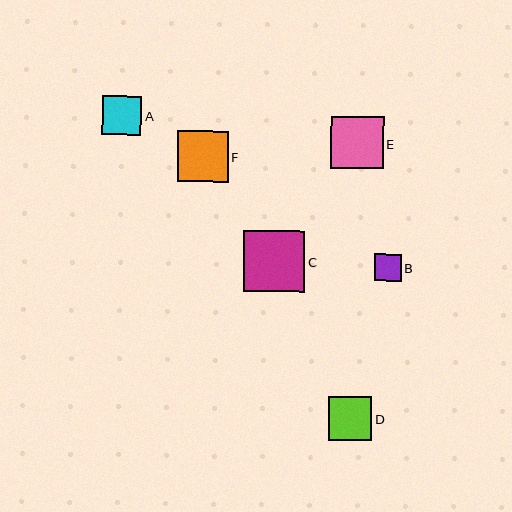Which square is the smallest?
Square B is the smallest with a size of approximately 27 pixels.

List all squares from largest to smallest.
From largest to smallest: C, E, F, D, A, B.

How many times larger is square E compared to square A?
Square E is approximately 1.3 times the size of square A.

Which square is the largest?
Square C is the largest with a size of approximately 61 pixels.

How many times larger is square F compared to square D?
Square F is approximately 1.2 times the size of square D.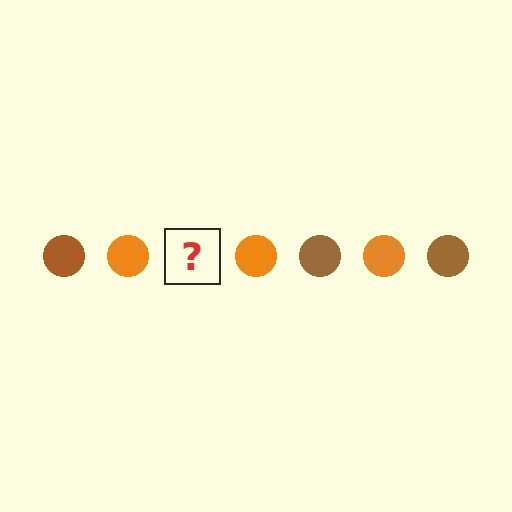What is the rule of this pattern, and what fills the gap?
The rule is that the pattern cycles through brown, orange circles. The gap should be filled with a brown circle.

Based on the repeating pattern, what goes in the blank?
The blank should be a brown circle.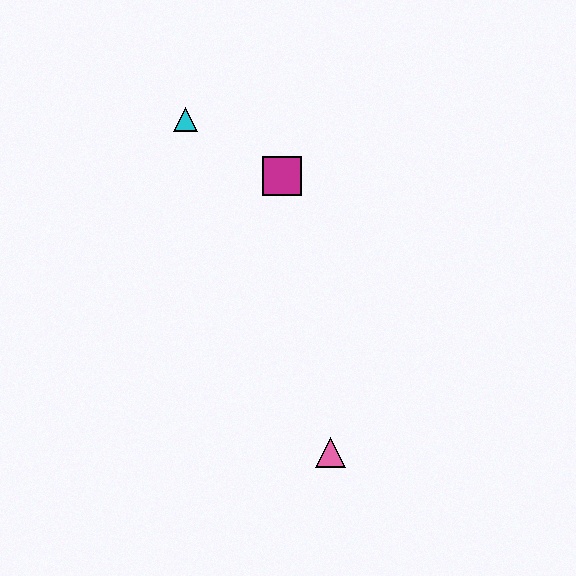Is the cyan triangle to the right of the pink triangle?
No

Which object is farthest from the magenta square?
The pink triangle is farthest from the magenta square.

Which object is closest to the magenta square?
The cyan triangle is closest to the magenta square.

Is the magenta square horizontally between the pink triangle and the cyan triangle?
Yes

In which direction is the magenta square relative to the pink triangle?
The magenta square is above the pink triangle.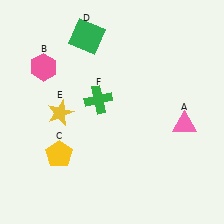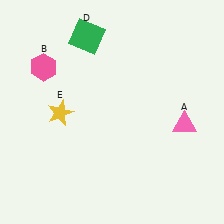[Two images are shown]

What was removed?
The yellow pentagon (C), the green cross (F) were removed in Image 2.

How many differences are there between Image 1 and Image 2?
There are 2 differences between the two images.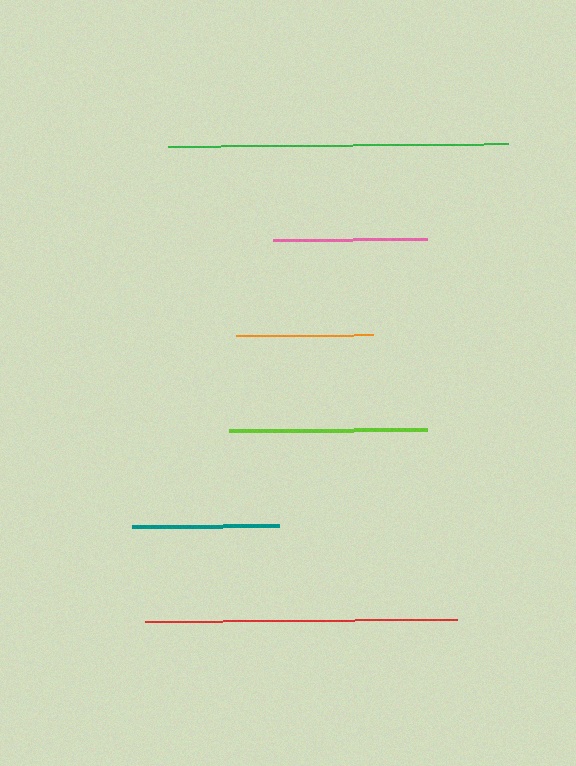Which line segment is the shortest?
The orange line is the shortest at approximately 137 pixels.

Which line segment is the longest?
The green line is the longest at approximately 340 pixels.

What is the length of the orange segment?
The orange segment is approximately 137 pixels long.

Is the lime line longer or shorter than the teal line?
The lime line is longer than the teal line.